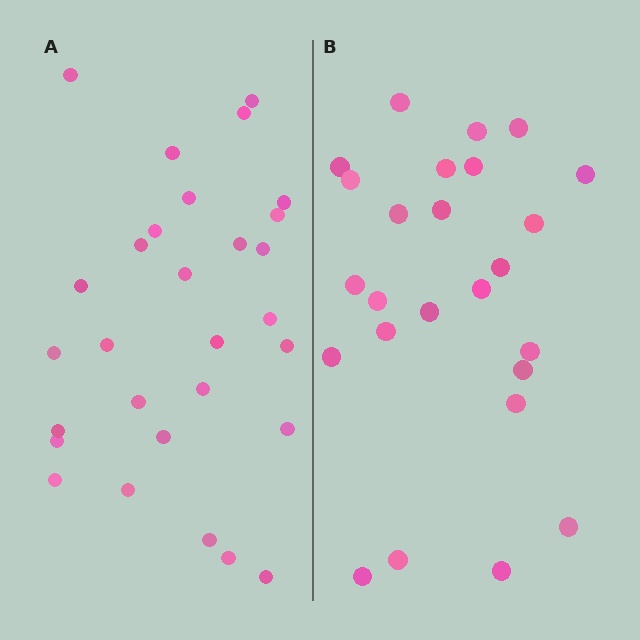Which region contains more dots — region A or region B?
Region A (the left region) has more dots.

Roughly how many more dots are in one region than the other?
Region A has about 4 more dots than region B.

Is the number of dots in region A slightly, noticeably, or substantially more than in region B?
Region A has only slightly more — the two regions are fairly close. The ratio is roughly 1.2 to 1.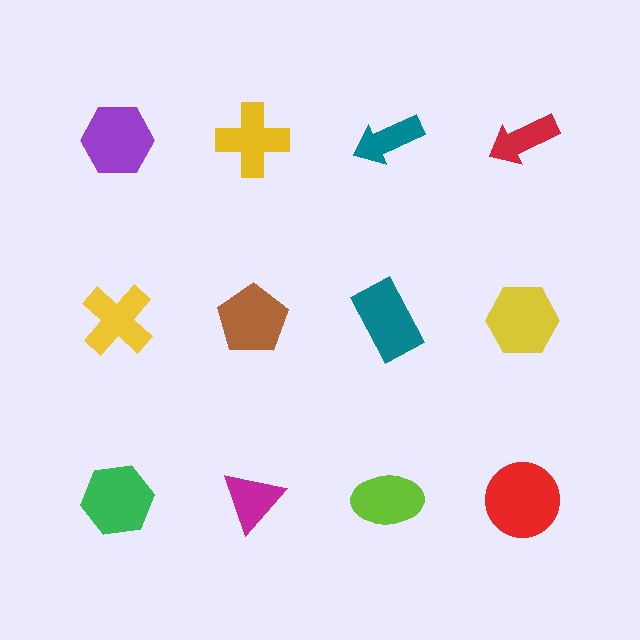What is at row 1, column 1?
A purple hexagon.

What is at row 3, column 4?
A red circle.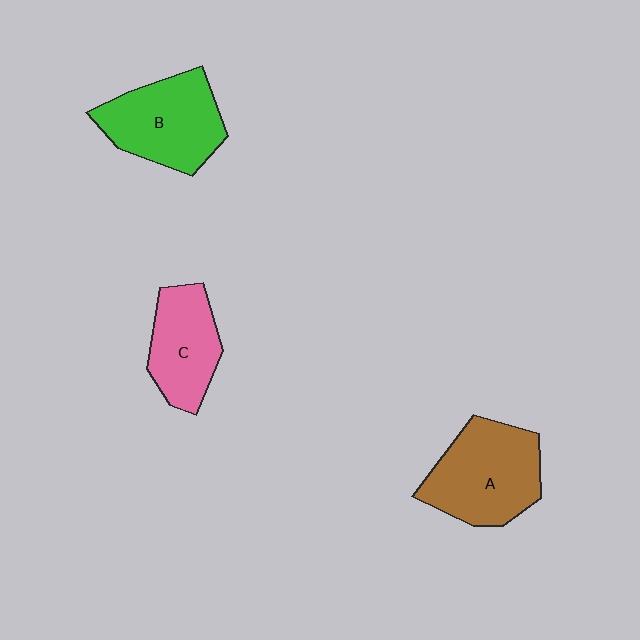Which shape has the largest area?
Shape A (brown).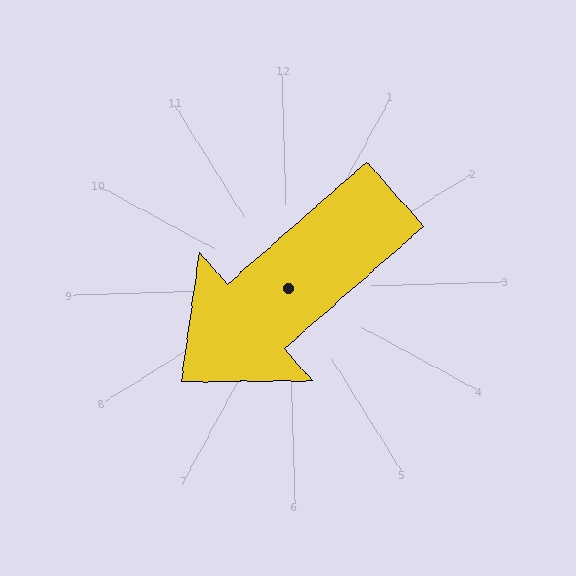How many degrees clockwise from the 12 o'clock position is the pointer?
Approximately 231 degrees.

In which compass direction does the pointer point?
Southwest.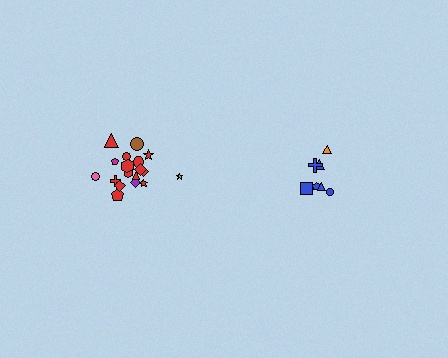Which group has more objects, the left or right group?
The left group.